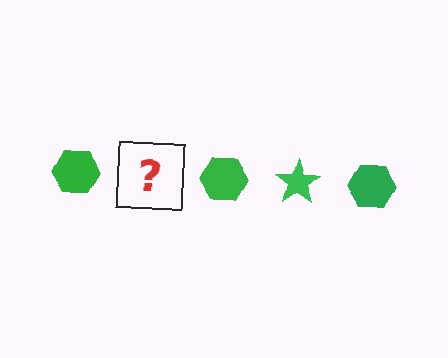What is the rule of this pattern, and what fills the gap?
The rule is that the pattern cycles through hexagon, star shapes in green. The gap should be filled with a green star.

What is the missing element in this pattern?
The missing element is a green star.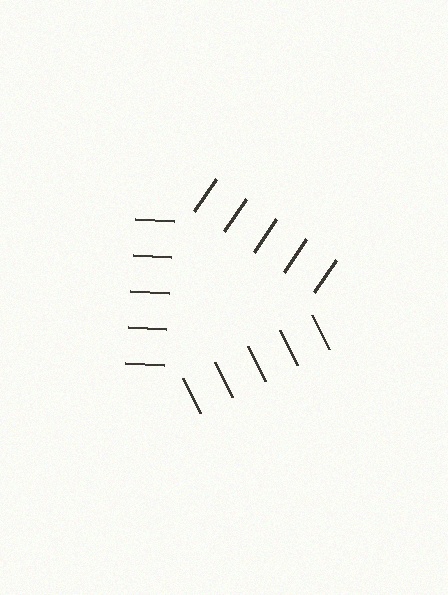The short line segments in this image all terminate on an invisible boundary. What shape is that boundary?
An illusory triangle — the line segments terminate on its edges but no continuous stroke is drawn.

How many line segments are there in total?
15 — 5 along each of the 3 edges.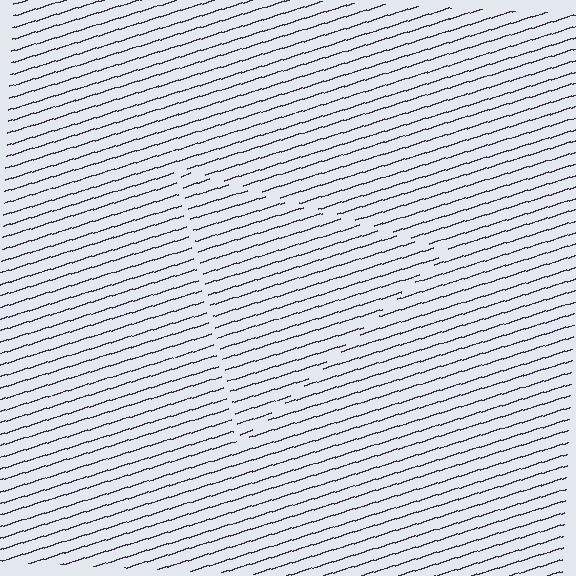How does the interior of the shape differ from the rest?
The interior of the shape contains the same grating, shifted by half a period — the contour is defined by the phase discontinuity where line-ends from the inner and outer gratings abut.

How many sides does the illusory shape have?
3 sides — the line-ends trace a triangle.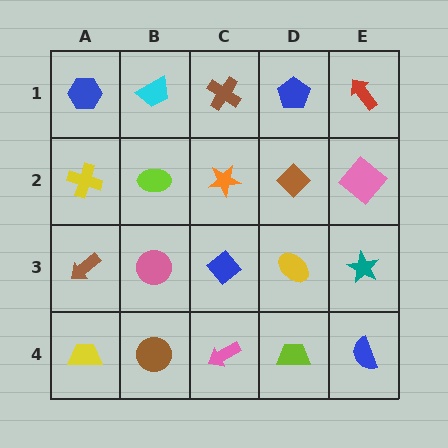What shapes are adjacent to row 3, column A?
A yellow cross (row 2, column A), a yellow trapezoid (row 4, column A), a pink circle (row 3, column B).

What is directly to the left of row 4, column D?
A pink arrow.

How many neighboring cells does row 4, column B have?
3.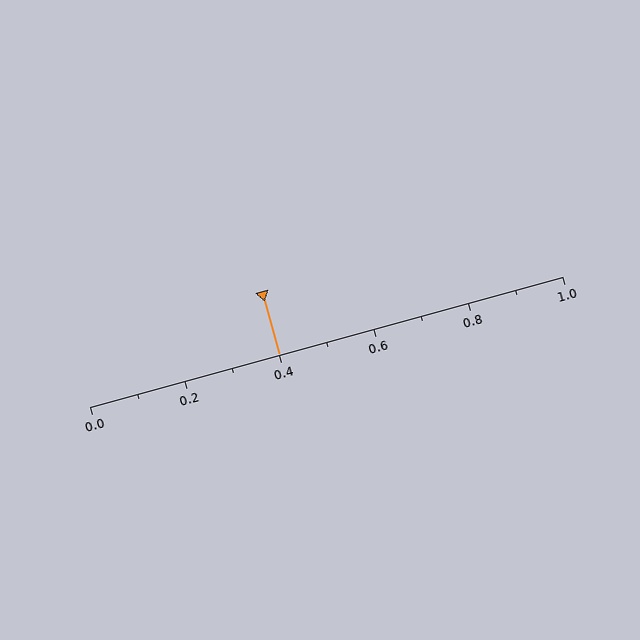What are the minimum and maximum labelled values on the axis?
The axis runs from 0.0 to 1.0.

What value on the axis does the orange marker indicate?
The marker indicates approximately 0.4.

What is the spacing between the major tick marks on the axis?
The major ticks are spaced 0.2 apart.